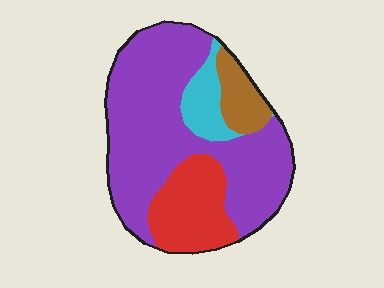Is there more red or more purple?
Purple.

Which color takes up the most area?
Purple, at roughly 65%.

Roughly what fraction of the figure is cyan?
Cyan covers around 10% of the figure.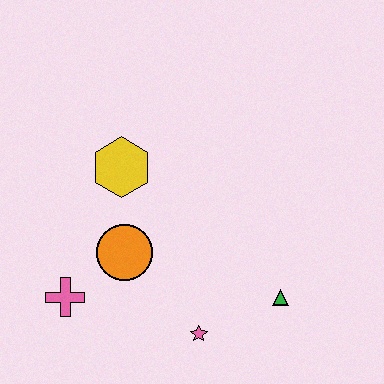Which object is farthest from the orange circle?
The green triangle is farthest from the orange circle.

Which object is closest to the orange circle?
The pink cross is closest to the orange circle.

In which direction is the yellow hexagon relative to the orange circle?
The yellow hexagon is above the orange circle.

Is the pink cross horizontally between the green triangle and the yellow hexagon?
No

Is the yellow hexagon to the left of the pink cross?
No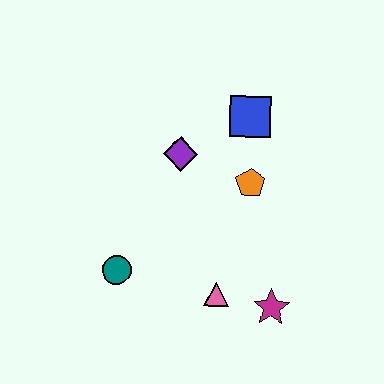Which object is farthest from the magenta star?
The blue square is farthest from the magenta star.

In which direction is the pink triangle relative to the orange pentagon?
The pink triangle is below the orange pentagon.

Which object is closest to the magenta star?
The pink triangle is closest to the magenta star.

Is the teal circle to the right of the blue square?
No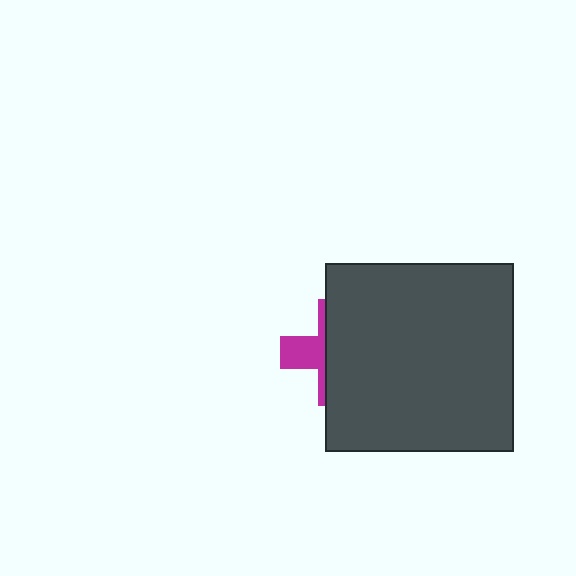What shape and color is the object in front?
The object in front is a dark gray square.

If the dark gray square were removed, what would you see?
You would see the complete magenta cross.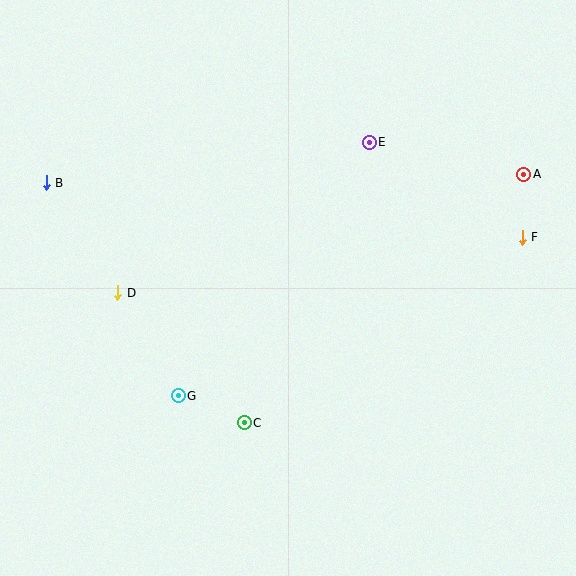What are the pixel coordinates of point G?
Point G is at (178, 396).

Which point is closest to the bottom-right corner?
Point F is closest to the bottom-right corner.